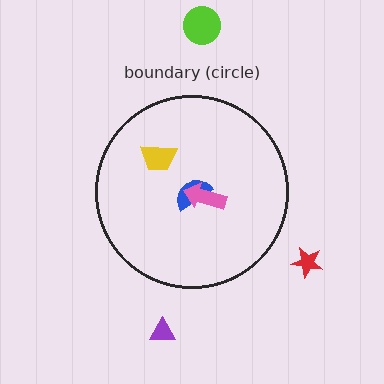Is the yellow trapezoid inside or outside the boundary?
Inside.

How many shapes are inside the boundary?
3 inside, 3 outside.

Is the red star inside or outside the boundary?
Outside.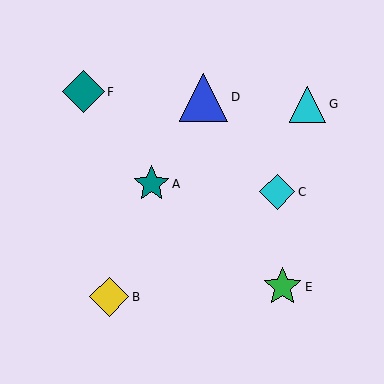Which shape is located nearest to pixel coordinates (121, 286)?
The yellow diamond (labeled B) at (109, 297) is nearest to that location.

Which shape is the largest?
The blue triangle (labeled D) is the largest.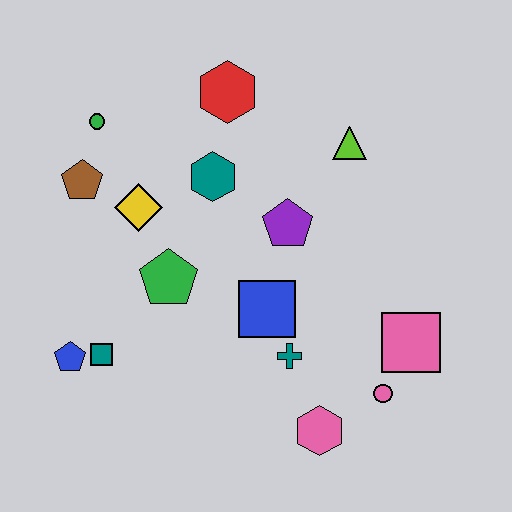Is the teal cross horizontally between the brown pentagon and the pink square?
Yes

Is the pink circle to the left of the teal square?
No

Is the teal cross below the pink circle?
No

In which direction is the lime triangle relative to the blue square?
The lime triangle is above the blue square.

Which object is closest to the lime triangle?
The purple pentagon is closest to the lime triangle.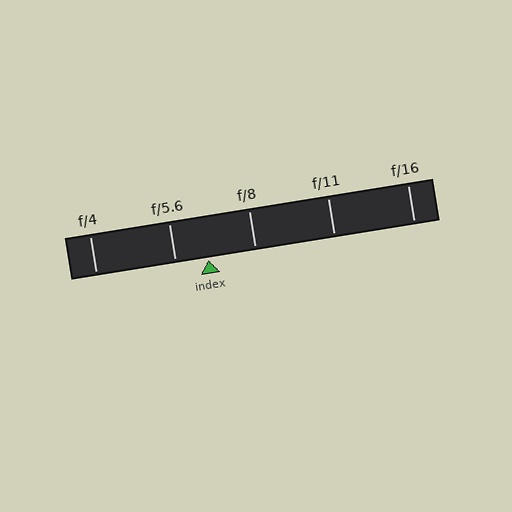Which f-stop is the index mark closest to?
The index mark is closest to f/5.6.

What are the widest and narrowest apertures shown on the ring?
The widest aperture shown is f/4 and the narrowest is f/16.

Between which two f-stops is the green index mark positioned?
The index mark is between f/5.6 and f/8.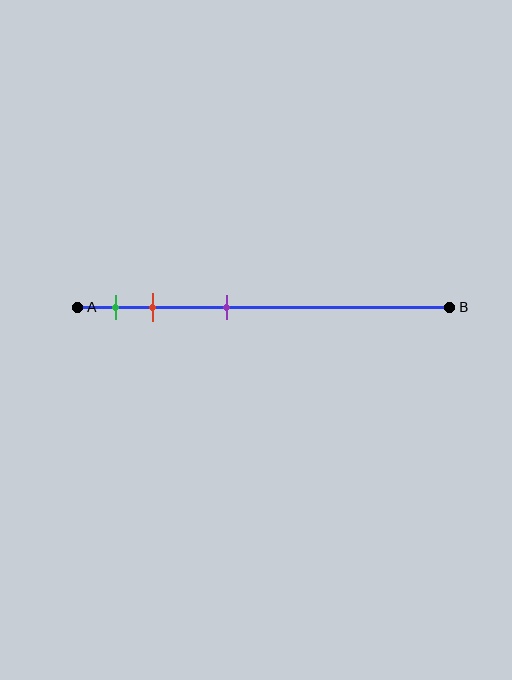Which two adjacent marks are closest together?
The green and red marks are the closest adjacent pair.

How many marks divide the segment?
There are 3 marks dividing the segment.